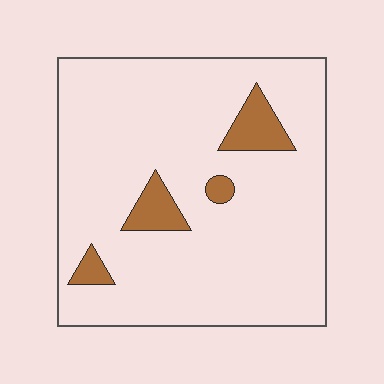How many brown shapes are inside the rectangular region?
4.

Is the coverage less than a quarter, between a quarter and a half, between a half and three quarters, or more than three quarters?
Less than a quarter.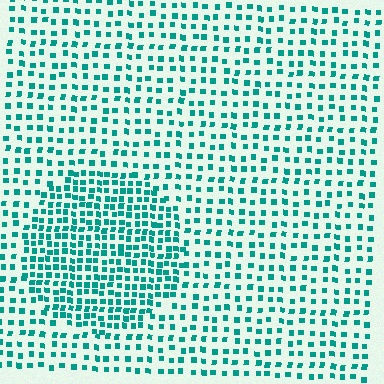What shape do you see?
I see a circle.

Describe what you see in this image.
The image contains small teal elements arranged at two different densities. A circle-shaped region is visible where the elements are more densely packed than the surrounding area.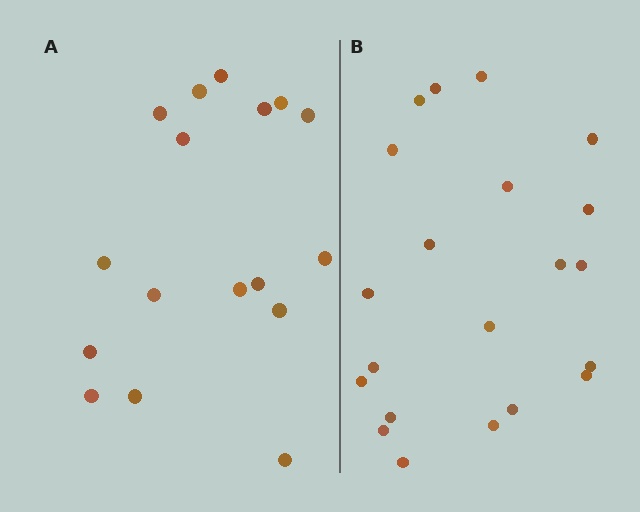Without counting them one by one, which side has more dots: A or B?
Region B (the right region) has more dots.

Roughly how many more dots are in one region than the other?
Region B has about 4 more dots than region A.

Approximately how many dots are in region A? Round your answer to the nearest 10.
About 20 dots. (The exact count is 17, which rounds to 20.)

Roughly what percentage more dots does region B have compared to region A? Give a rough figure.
About 25% more.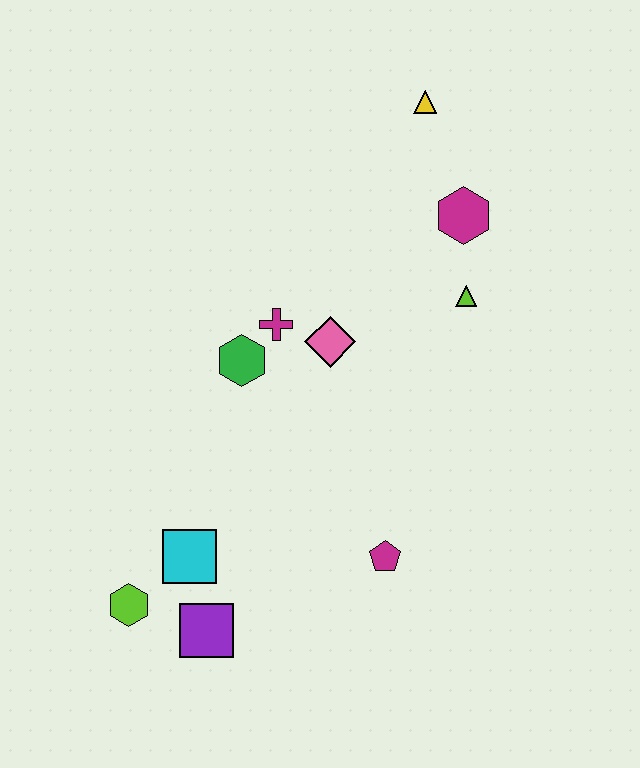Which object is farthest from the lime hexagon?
The yellow triangle is farthest from the lime hexagon.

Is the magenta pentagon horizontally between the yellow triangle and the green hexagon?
Yes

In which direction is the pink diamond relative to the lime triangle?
The pink diamond is to the left of the lime triangle.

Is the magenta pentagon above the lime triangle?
No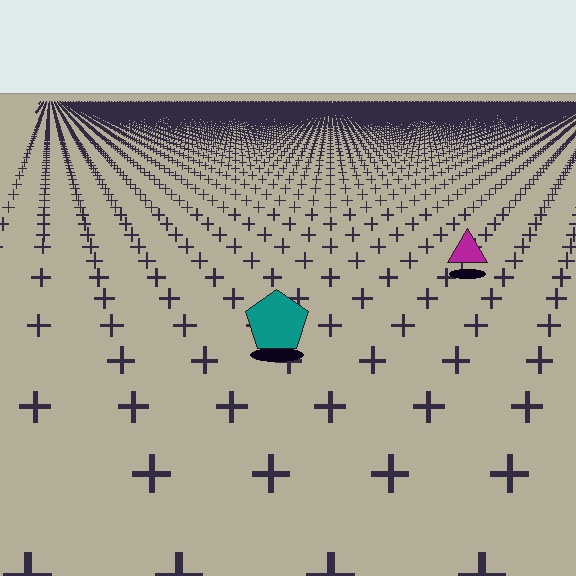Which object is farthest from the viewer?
The magenta triangle is farthest from the viewer. It appears smaller and the ground texture around it is denser.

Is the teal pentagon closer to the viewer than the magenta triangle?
Yes. The teal pentagon is closer — you can tell from the texture gradient: the ground texture is coarser near it.